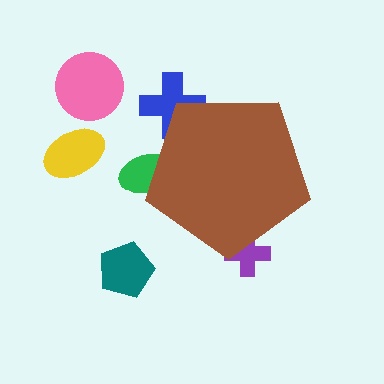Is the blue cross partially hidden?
Yes, the blue cross is partially hidden behind the brown pentagon.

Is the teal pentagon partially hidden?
No, the teal pentagon is fully visible.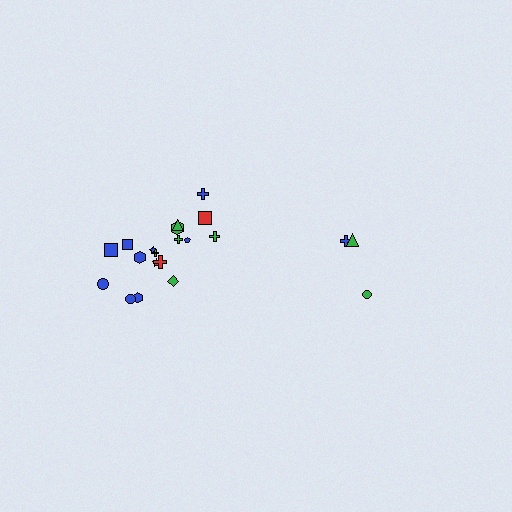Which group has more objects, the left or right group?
The left group.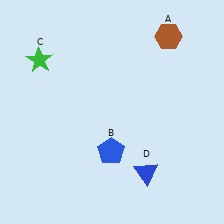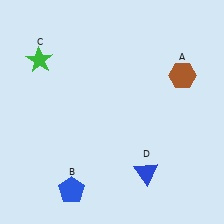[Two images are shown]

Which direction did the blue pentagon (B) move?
The blue pentagon (B) moved left.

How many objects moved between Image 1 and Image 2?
2 objects moved between the two images.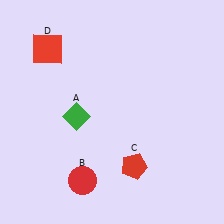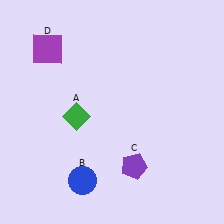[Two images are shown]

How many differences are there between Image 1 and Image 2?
There are 3 differences between the two images.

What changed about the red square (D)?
In Image 1, D is red. In Image 2, it changed to purple.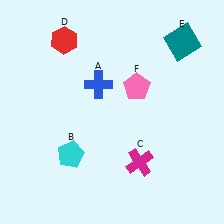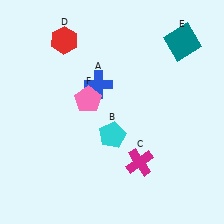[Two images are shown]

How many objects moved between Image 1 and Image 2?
2 objects moved between the two images.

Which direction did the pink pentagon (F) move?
The pink pentagon (F) moved left.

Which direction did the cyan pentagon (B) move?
The cyan pentagon (B) moved right.